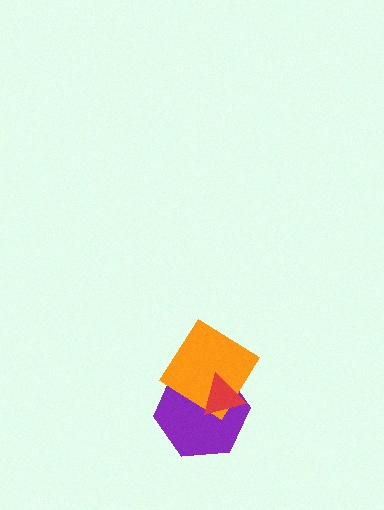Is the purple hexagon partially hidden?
Yes, it is partially covered by another shape.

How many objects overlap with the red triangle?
2 objects overlap with the red triangle.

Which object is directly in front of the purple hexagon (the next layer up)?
The orange diamond is directly in front of the purple hexagon.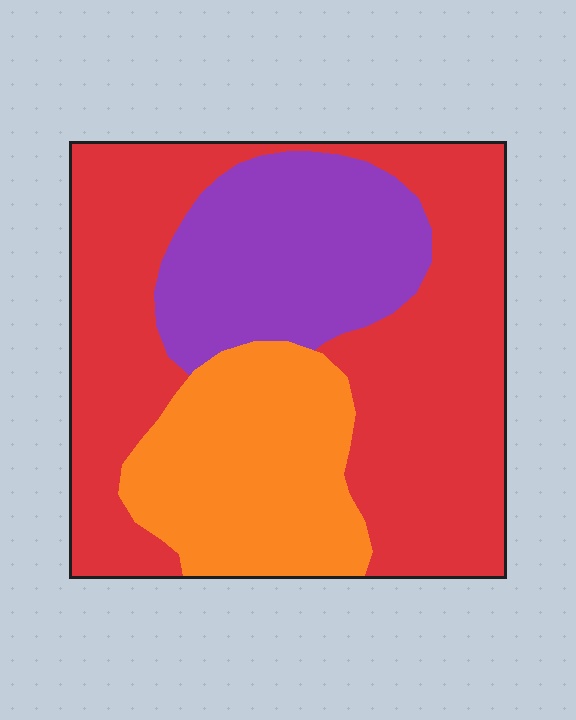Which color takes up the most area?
Red, at roughly 55%.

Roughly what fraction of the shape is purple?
Purple takes up about one quarter (1/4) of the shape.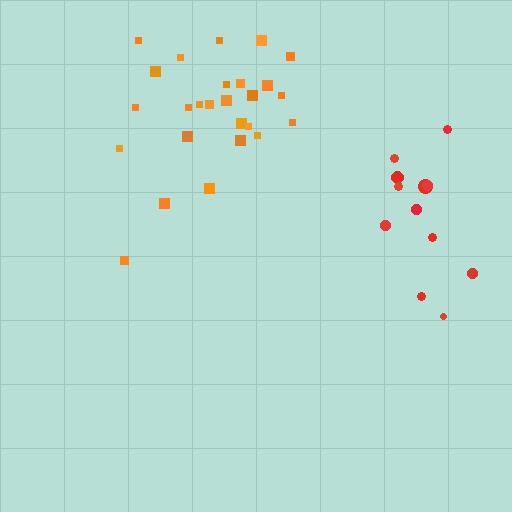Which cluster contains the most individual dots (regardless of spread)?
Orange (26).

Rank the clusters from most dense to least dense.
orange, red.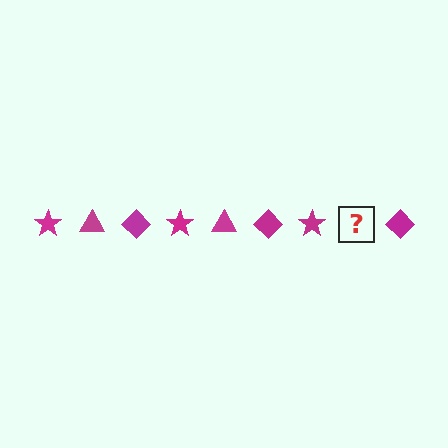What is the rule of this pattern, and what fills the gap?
The rule is that the pattern cycles through star, triangle, diamond shapes in magenta. The gap should be filled with a magenta triangle.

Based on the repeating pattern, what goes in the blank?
The blank should be a magenta triangle.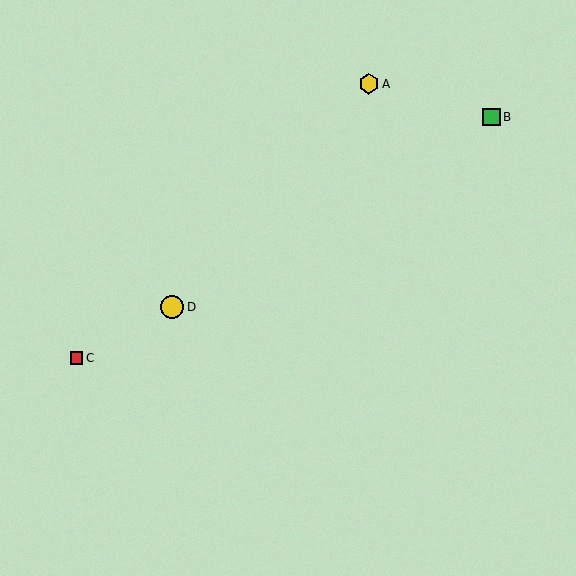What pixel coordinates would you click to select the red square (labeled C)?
Click at (77, 358) to select the red square C.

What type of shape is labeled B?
Shape B is a green square.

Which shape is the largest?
The yellow circle (labeled D) is the largest.